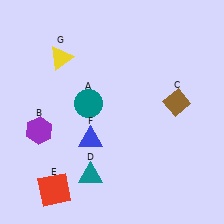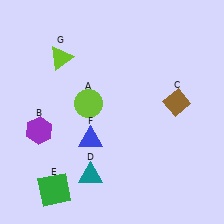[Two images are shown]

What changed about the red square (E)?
In Image 1, E is red. In Image 2, it changed to green.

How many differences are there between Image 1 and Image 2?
There are 3 differences between the two images.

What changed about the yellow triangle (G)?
In Image 1, G is yellow. In Image 2, it changed to lime.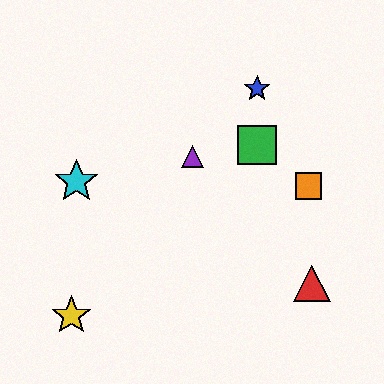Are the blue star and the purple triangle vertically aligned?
No, the blue star is at x≈257 and the purple triangle is at x≈193.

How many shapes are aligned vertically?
2 shapes (the blue star, the green square) are aligned vertically.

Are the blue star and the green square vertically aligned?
Yes, both are at x≈257.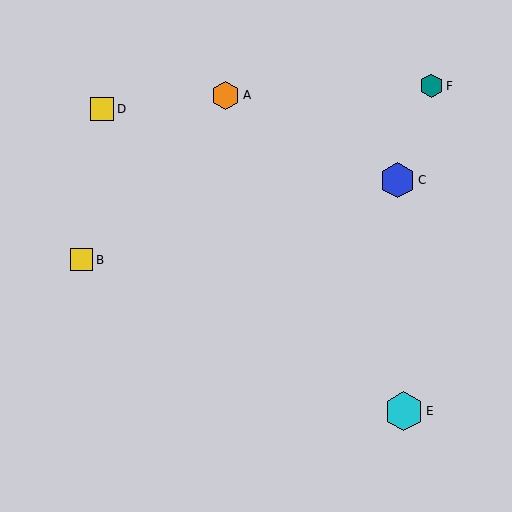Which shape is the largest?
The cyan hexagon (labeled E) is the largest.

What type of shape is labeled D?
Shape D is a yellow square.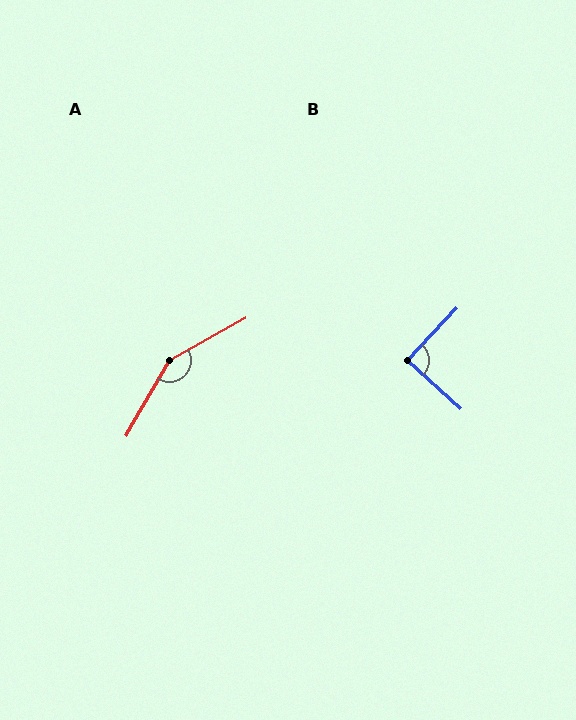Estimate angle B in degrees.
Approximately 89 degrees.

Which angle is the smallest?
B, at approximately 89 degrees.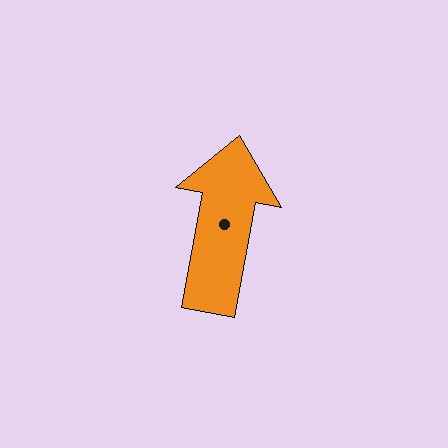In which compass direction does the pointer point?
North.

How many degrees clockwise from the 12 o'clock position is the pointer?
Approximately 10 degrees.